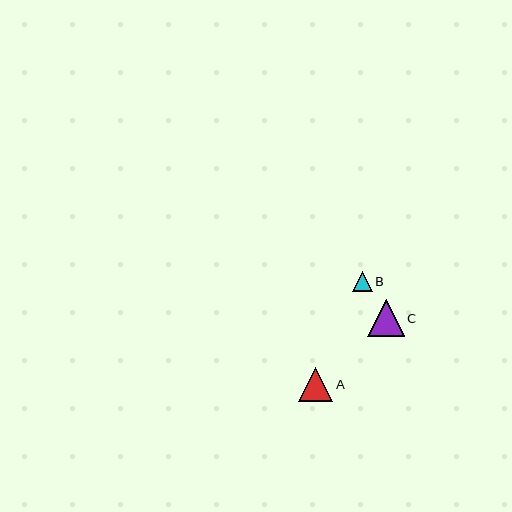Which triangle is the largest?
Triangle C is the largest with a size of approximately 36 pixels.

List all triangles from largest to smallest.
From largest to smallest: C, A, B.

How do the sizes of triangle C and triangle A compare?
Triangle C and triangle A are approximately the same size.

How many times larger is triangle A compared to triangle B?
Triangle A is approximately 1.7 times the size of triangle B.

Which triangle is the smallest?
Triangle B is the smallest with a size of approximately 20 pixels.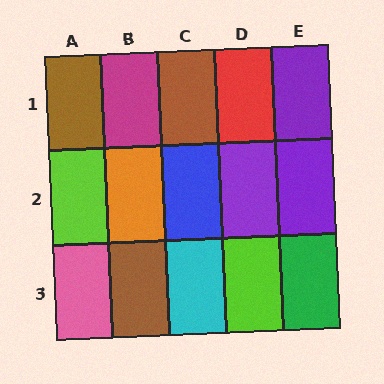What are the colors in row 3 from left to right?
Pink, brown, cyan, lime, green.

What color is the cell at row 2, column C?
Blue.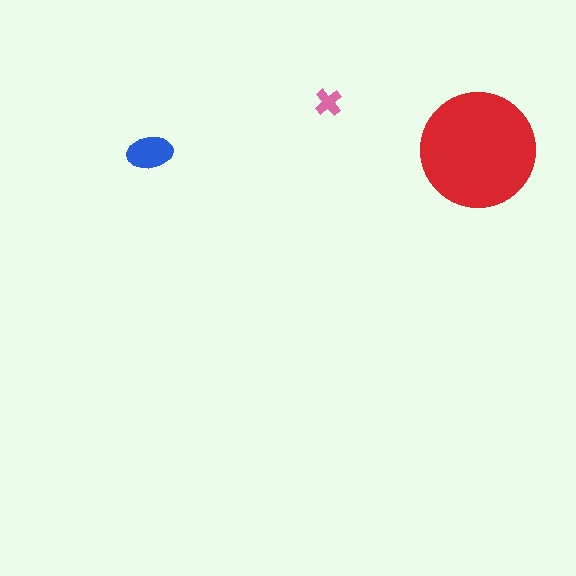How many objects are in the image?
There are 3 objects in the image.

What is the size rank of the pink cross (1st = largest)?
3rd.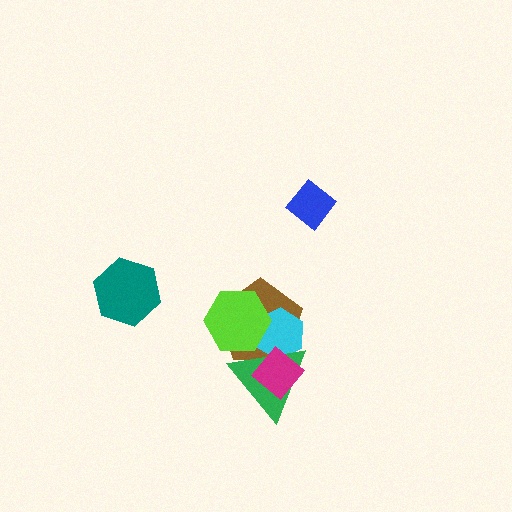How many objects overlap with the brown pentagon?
4 objects overlap with the brown pentagon.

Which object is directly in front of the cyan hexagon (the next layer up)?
The green triangle is directly in front of the cyan hexagon.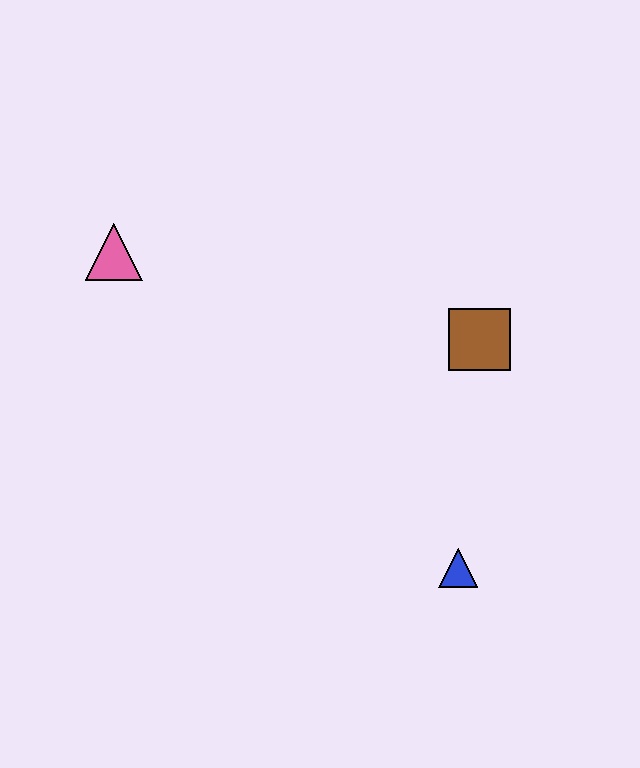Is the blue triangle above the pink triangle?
No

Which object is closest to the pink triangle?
The brown square is closest to the pink triangle.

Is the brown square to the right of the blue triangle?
Yes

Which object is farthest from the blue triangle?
The pink triangle is farthest from the blue triangle.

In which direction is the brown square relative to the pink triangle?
The brown square is to the right of the pink triangle.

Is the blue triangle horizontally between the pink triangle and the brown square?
Yes